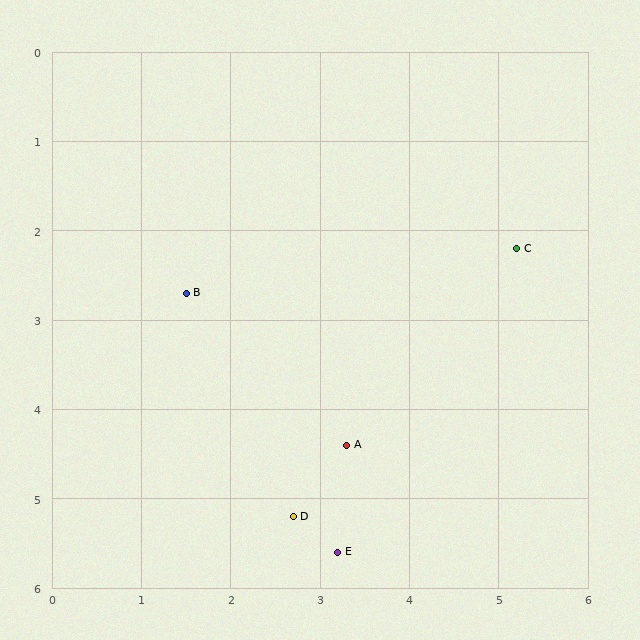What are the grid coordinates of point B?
Point B is at approximately (1.5, 2.7).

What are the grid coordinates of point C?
Point C is at approximately (5.2, 2.2).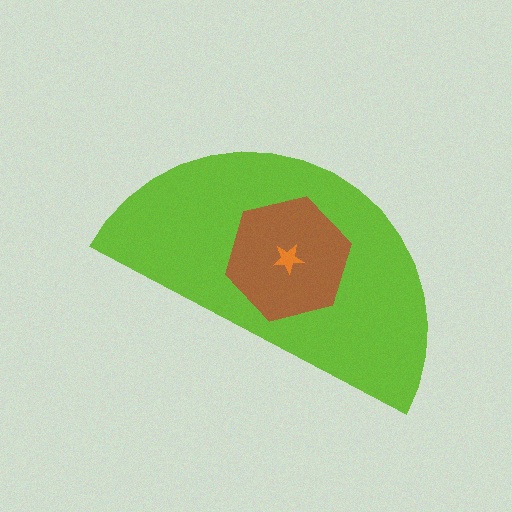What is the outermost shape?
The lime semicircle.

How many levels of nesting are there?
3.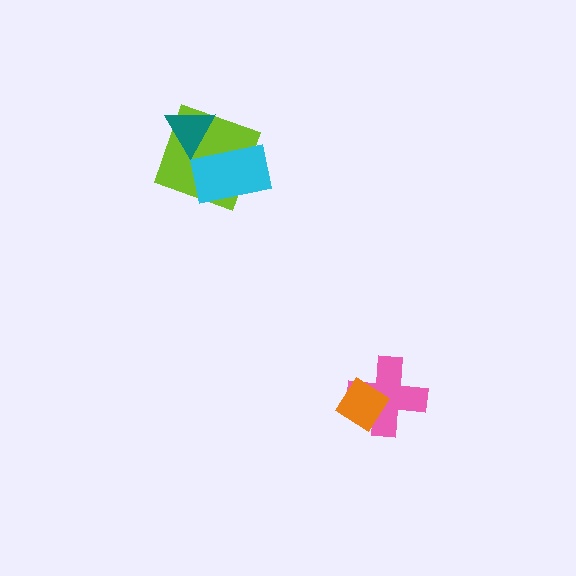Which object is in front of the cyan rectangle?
The teal triangle is in front of the cyan rectangle.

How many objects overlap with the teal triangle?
2 objects overlap with the teal triangle.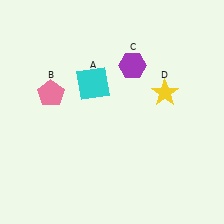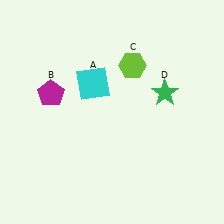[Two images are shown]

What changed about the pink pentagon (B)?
In Image 1, B is pink. In Image 2, it changed to magenta.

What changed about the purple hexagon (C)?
In Image 1, C is purple. In Image 2, it changed to lime.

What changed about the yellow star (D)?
In Image 1, D is yellow. In Image 2, it changed to green.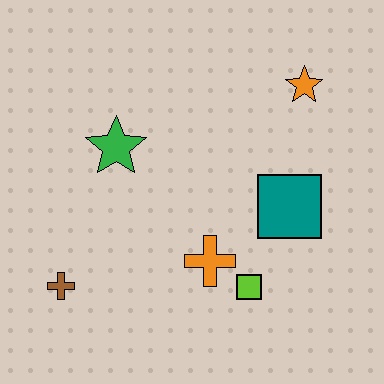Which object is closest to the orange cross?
The lime square is closest to the orange cross.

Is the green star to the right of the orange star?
No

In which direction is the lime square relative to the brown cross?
The lime square is to the right of the brown cross.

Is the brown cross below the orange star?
Yes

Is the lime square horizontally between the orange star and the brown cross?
Yes